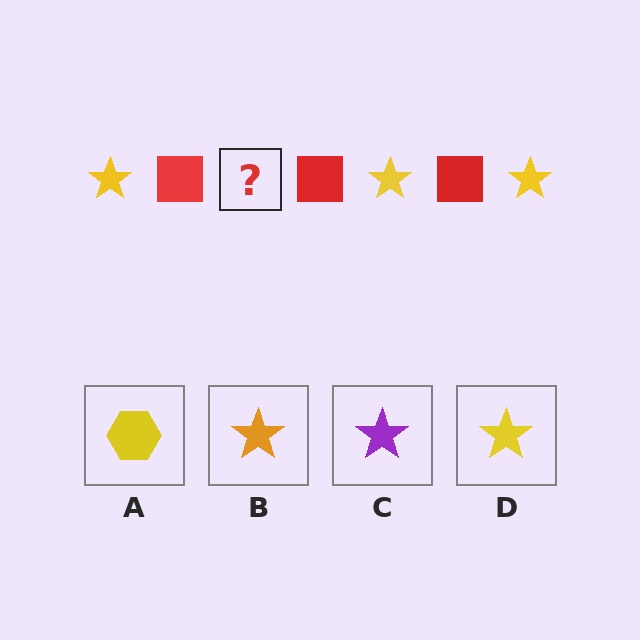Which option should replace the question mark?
Option D.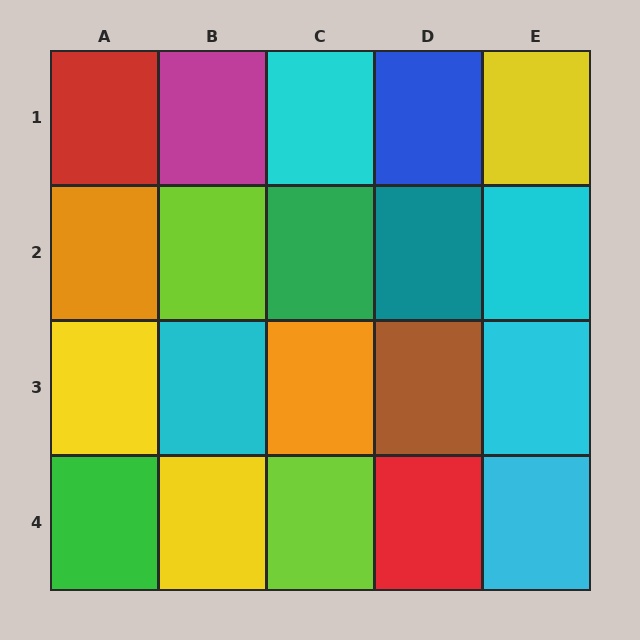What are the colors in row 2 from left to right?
Orange, lime, green, teal, cyan.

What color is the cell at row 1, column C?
Cyan.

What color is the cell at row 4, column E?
Cyan.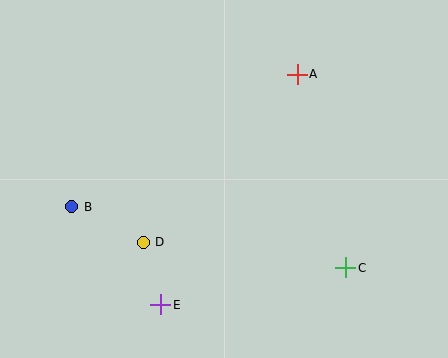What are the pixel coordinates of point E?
Point E is at (161, 305).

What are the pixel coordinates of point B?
Point B is at (72, 207).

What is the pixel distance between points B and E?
The distance between B and E is 133 pixels.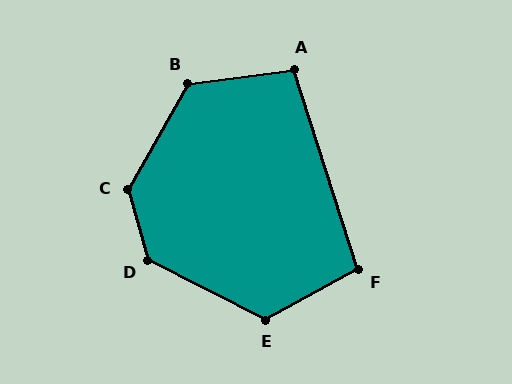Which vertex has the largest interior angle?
C, at approximately 135 degrees.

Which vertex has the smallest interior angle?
A, at approximately 100 degrees.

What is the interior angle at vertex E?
Approximately 125 degrees (obtuse).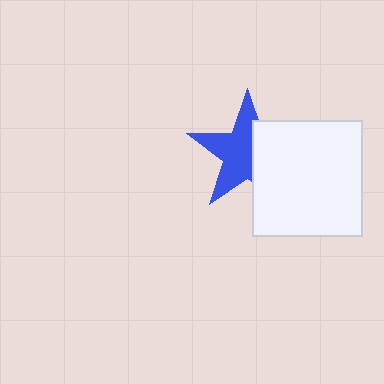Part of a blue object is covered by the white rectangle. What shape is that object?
It is a star.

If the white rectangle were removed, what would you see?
You would see the complete blue star.